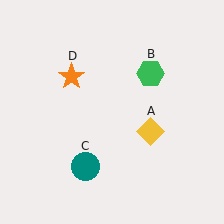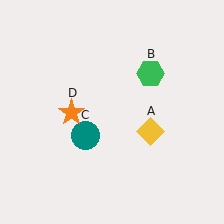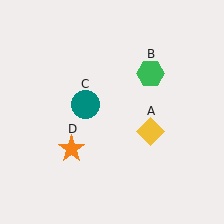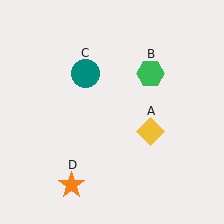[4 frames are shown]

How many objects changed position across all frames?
2 objects changed position: teal circle (object C), orange star (object D).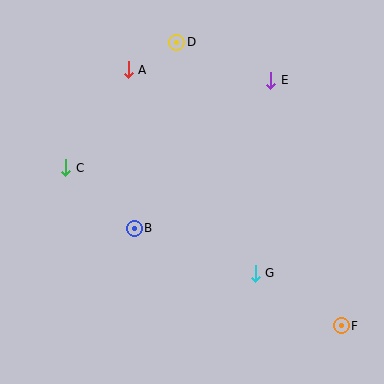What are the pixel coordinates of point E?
Point E is at (271, 80).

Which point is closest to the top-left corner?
Point A is closest to the top-left corner.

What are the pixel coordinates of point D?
Point D is at (177, 42).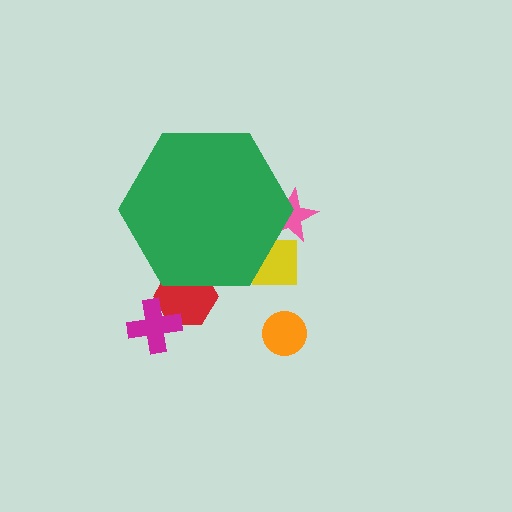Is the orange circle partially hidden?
No, the orange circle is fully visible.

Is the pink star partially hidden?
Yes, the pink star is partially hidden behind the green hexagon.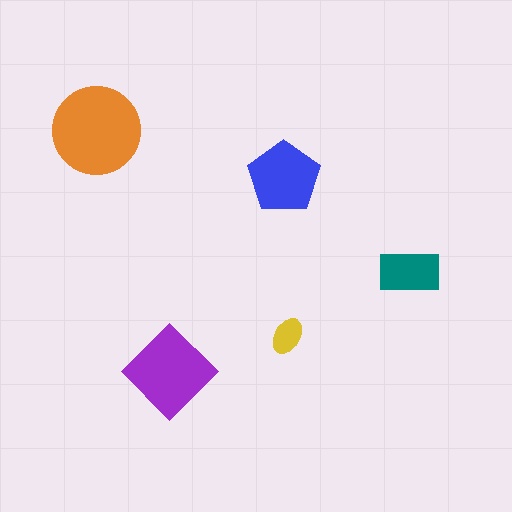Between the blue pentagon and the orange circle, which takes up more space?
The orange circle.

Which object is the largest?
The orange circle.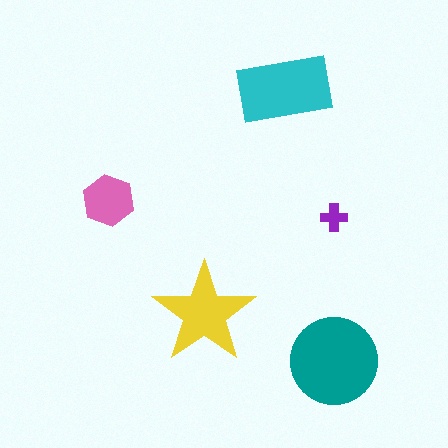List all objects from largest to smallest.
The teal circle, the cyan rectangle, the yellow star, the pink hexagon, the purple cross.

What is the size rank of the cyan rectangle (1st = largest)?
2nd.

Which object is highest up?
The cyan rectangle is topmost.